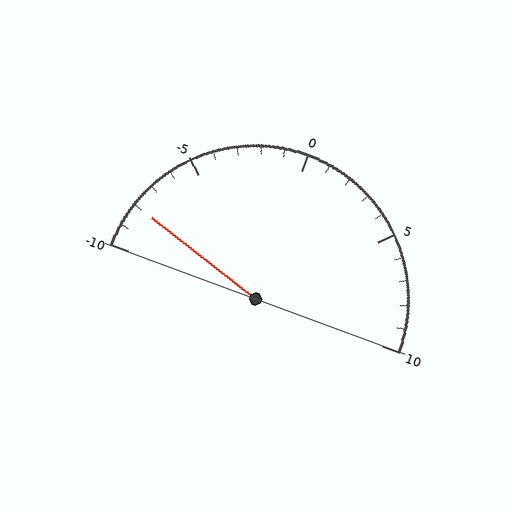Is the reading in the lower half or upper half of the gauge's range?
The reading is in the lower half of the range (-10 to 10).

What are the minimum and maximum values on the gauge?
The gauge ranges from -10 to 10.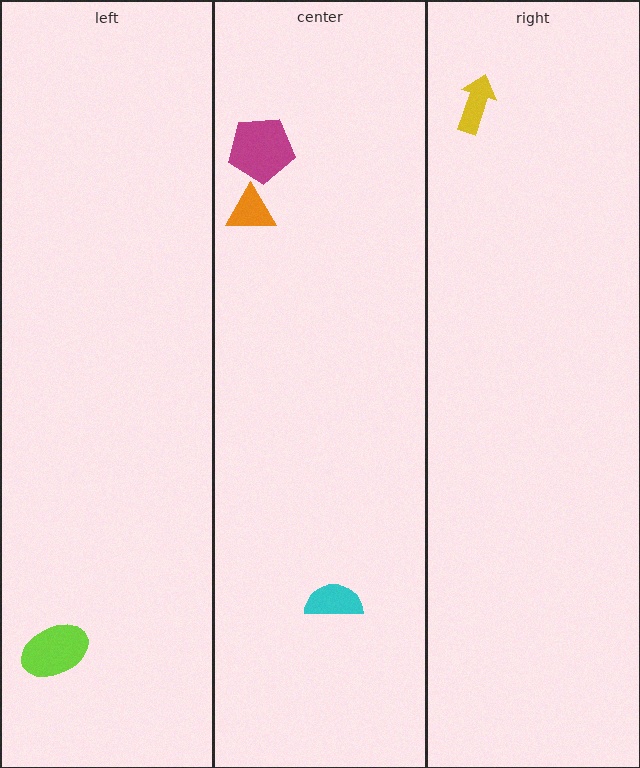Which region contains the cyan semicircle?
The center region.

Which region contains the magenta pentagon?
The center region.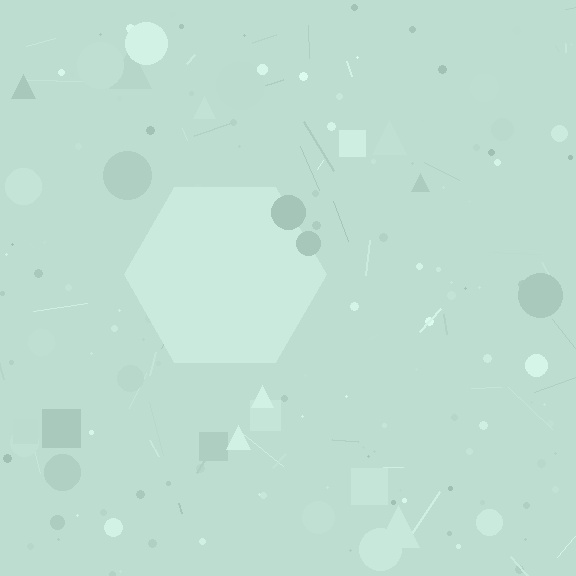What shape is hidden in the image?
A hexagon is hidden in the image.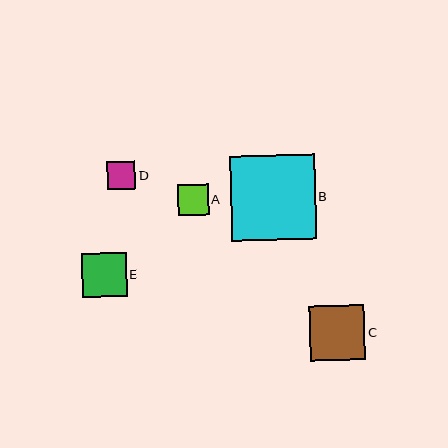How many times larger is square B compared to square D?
Square B is approximately 3.0 times the size of square D.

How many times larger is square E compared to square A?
Square E is approximately 1.4 times the size of square A.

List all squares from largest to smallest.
From largest to smallest: B, C, E, A, D.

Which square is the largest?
Square B is the largest with a size of approximately 85 pixels.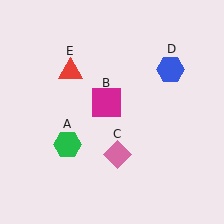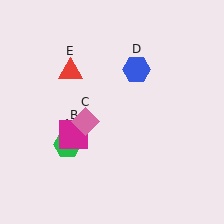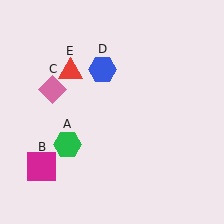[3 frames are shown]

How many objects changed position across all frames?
3 objects changed position: magenta square (object B), pink diamond (object C), blue hexagon (object D).